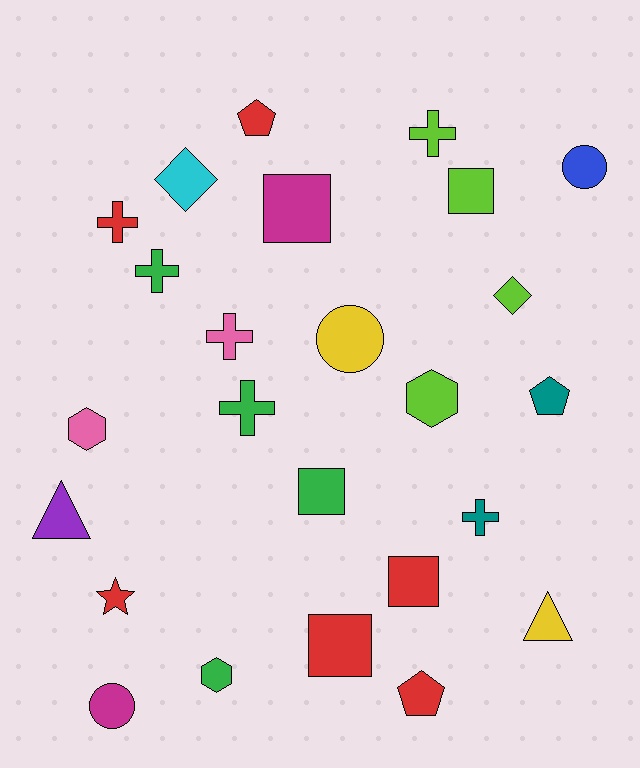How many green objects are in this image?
There are 4 green objects.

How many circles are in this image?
There are 3 circles.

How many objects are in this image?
There are 25 objects.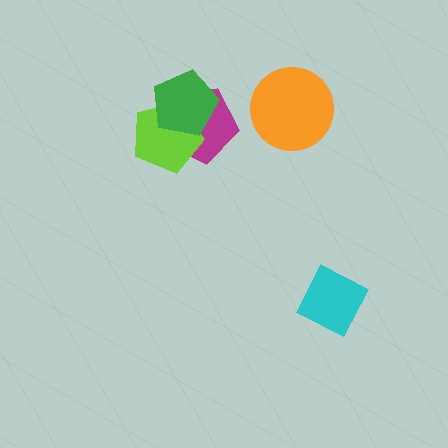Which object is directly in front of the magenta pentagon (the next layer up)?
The lime pentagon is directly in front of the magenta pentagon.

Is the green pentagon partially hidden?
No, no other shape covers it.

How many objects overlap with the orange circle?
0 objects overlap with the orange circle.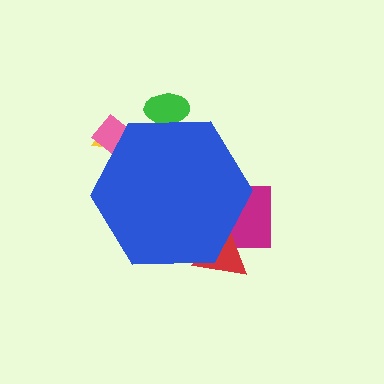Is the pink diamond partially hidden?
Yes, the pink diamond is partially hidden behind the blue hexagon.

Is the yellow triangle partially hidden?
Yes, the yellow triangle is partially hidden behind the blue hexagon.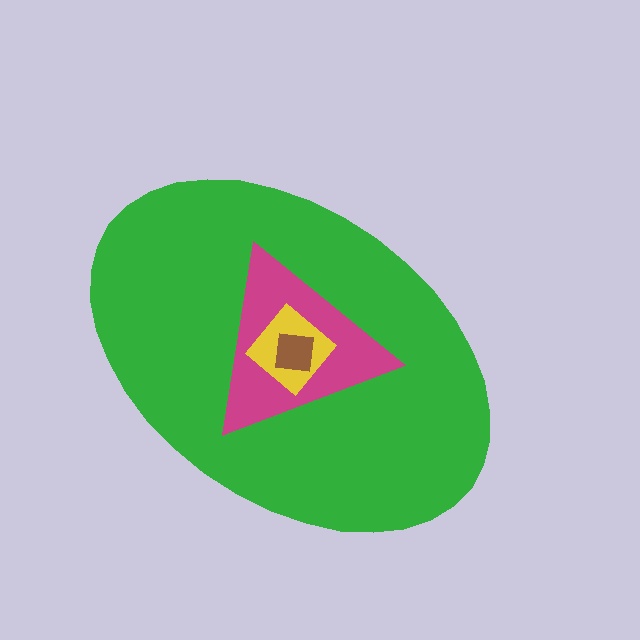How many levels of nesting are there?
4.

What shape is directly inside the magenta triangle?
The yellow diamond.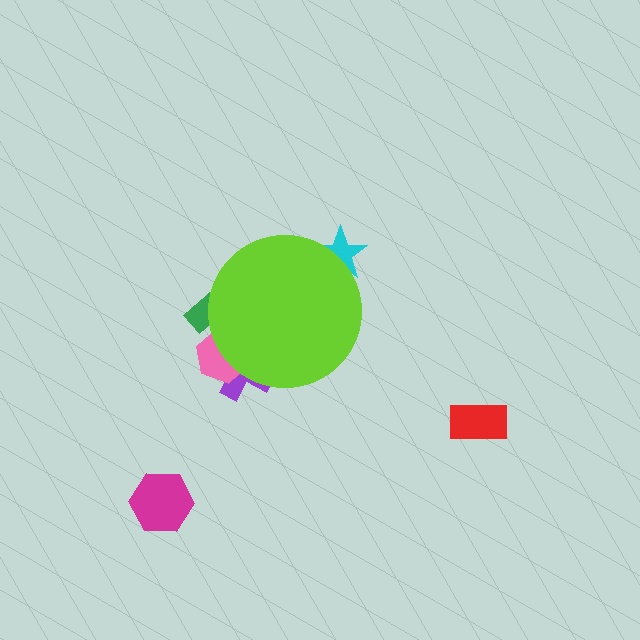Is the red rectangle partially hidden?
No, the red rectangle is fully visible.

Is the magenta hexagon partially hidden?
No, the magenta hexagon is fully visible.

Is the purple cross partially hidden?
Yes, the purple cross is partially hidden behind the lime circle.